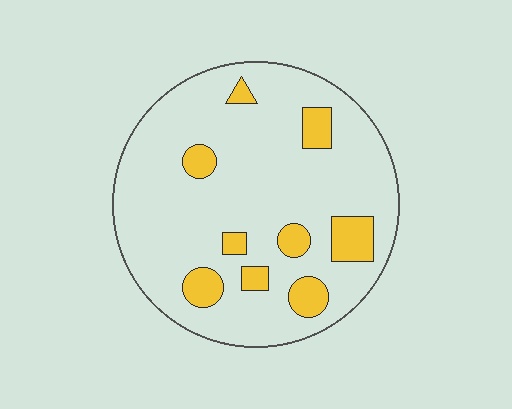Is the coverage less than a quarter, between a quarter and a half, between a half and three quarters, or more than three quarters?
Less than a quarter.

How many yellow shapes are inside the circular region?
9.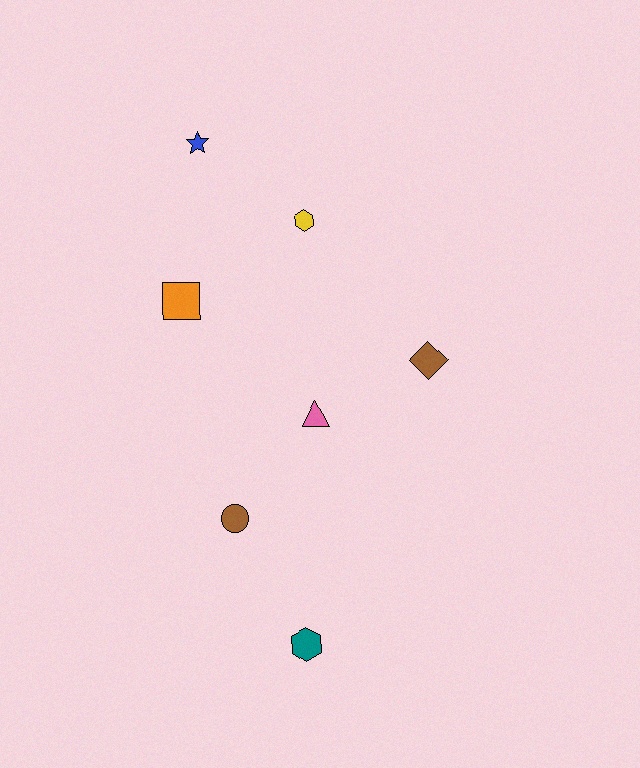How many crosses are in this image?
There are no crosses.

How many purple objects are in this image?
There are no purple objects.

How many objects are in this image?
There are 7 objects.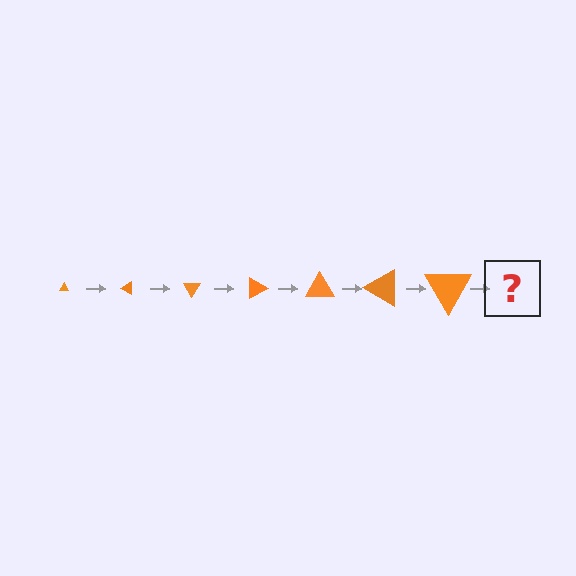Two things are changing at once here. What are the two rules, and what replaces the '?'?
The two rules are that the triangle grows larger each step and it rotates 30 degrees each step. The '?' should be a triangle, larger than the previous one and rotated 210 degrees from the start.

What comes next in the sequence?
The next element should be a triangle, larger than the previous one and rotated 210 degrees from the start.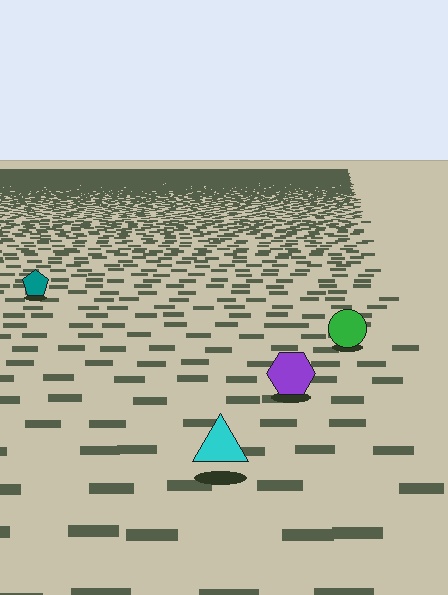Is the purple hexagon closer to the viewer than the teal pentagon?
Yes. The purple hexagon is closer — you can tell from the texture gradient: the ground texture is coarser near it.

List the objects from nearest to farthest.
From nearest to farthest: the cyan triangle, the purple hexagon, the green circle, the teal pentagon.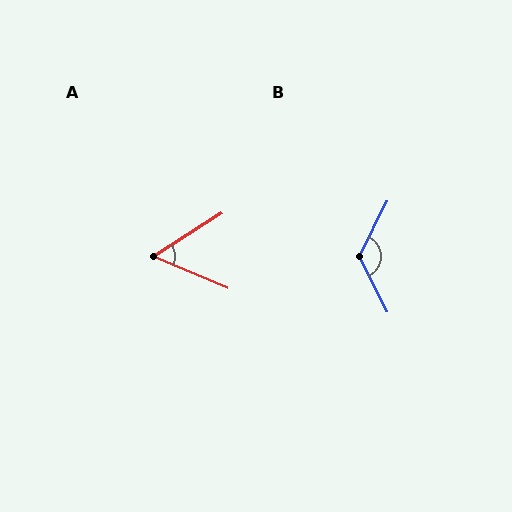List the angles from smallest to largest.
A (55°), B (128°).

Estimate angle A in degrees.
Approximately 55 degrees.